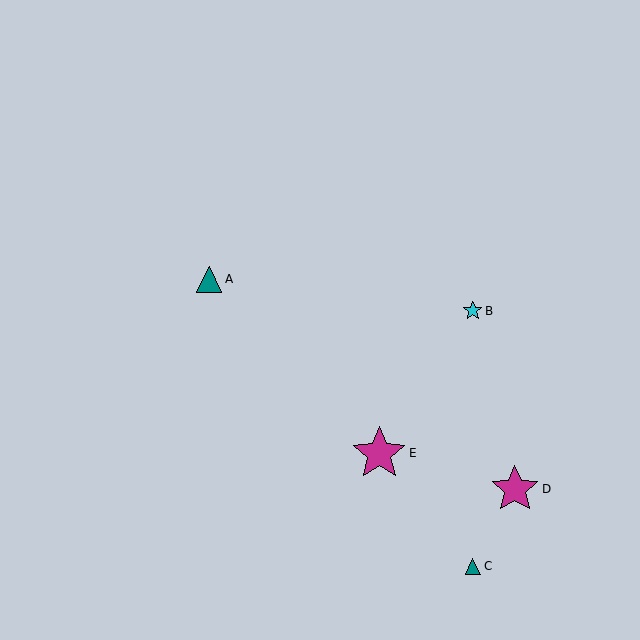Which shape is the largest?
The magenta star (labeled E) is the largest.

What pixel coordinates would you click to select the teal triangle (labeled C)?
Click at (473, 566) to select the teal triangle C.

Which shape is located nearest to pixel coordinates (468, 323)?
The cyan star (labeled B) at (473, 311) is nearest to that location.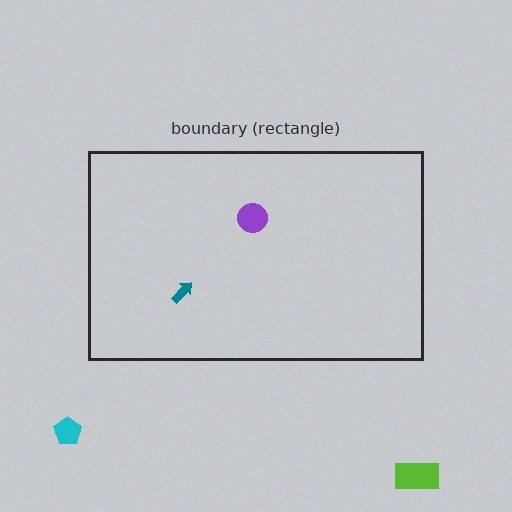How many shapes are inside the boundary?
2 inside, 2 outside.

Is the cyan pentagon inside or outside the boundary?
Outside.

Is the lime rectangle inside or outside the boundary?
Outside.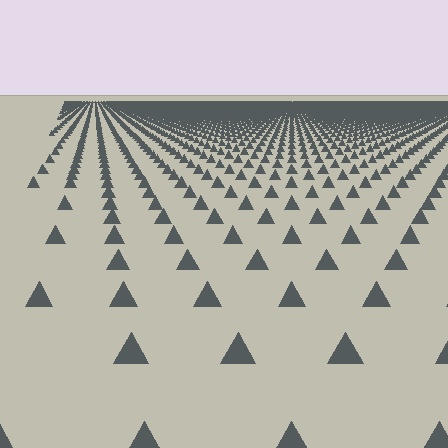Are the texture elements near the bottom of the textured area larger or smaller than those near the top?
Larger. Near the bottom, elements are closer to the viewer and appear at a bigger on-screen size.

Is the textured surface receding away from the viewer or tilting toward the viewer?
The surface is receding away from the viewer. Texture elements get smaller and denser toward the top.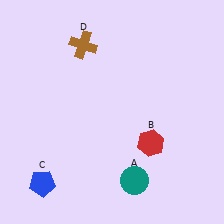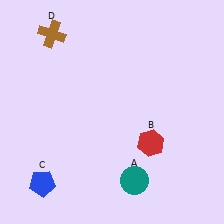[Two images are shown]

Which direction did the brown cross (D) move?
The brown cross (D) moved left.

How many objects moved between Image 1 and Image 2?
1 object moved between the two images.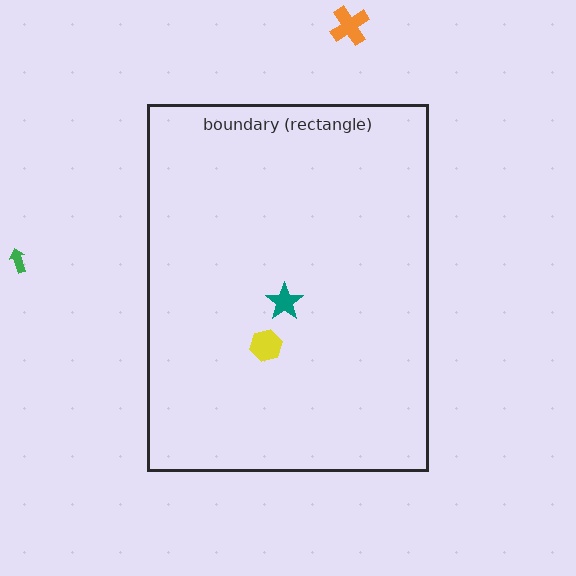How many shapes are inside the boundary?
2 inside, 2 outside.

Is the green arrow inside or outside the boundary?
Outside.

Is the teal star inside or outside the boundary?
Inside.